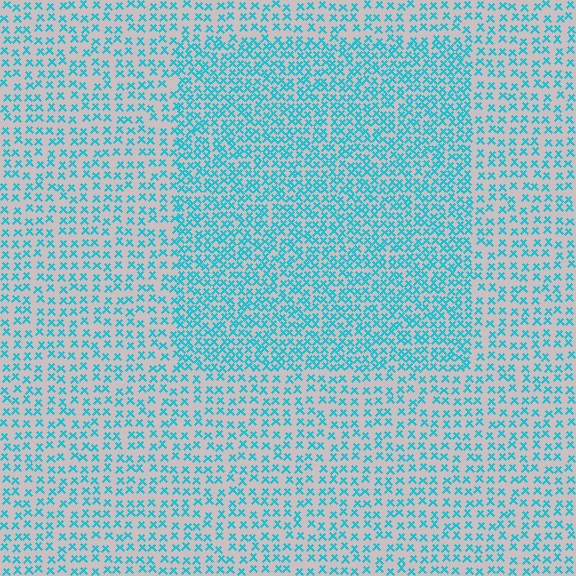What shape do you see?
I see a rectangle.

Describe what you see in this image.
The image contains small cyan elements arranged at two different densities. A rectangle-shaped region is visible where the elements are more densely packed than the surrounding area.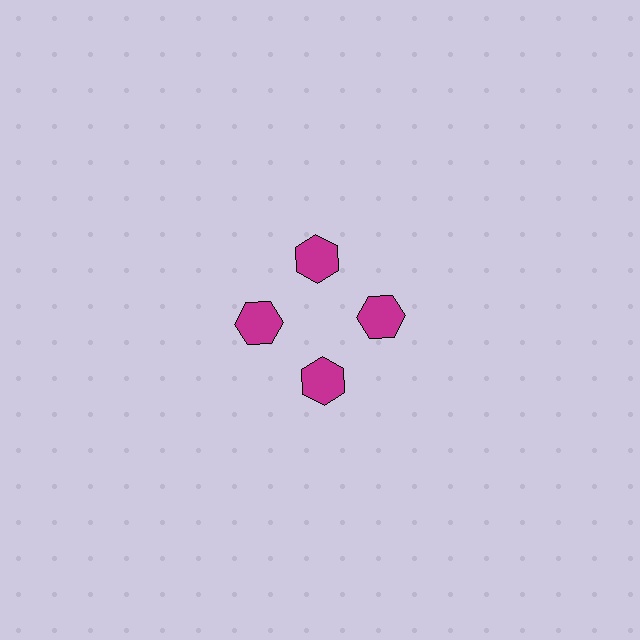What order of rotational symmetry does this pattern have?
This pattern has 4-fold rotational symmetry.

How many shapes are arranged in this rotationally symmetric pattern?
There are 4 shapes, arranged in 4 groups of 1.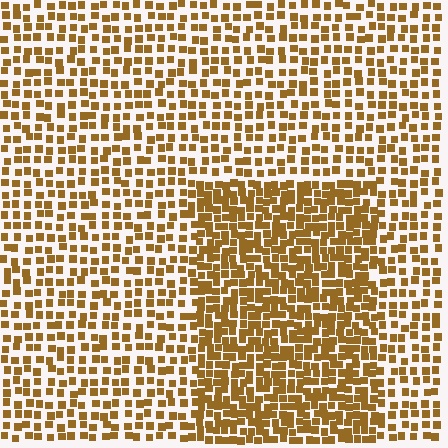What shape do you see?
I see a rectangle.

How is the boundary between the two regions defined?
The boundary is defined by a change in element density (approximately 1.8x ratio). All elements are the same color, size, and shape.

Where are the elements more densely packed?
The elements are more densely packed inside the rectangle boundary.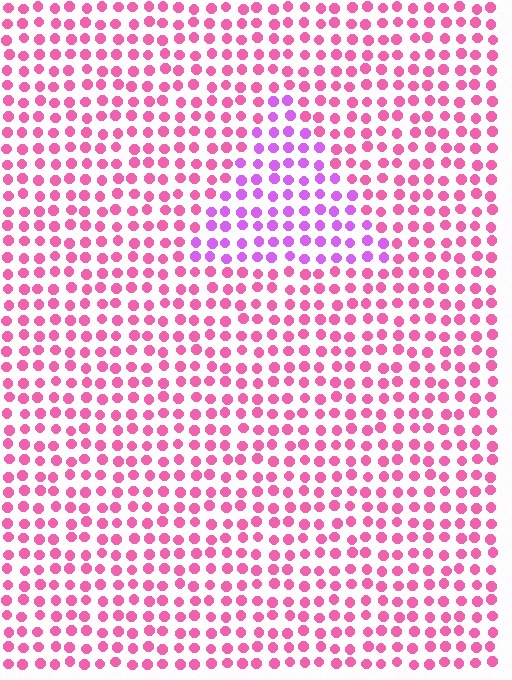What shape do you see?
I see a triangle.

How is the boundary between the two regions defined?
The boundary is defined purely by a slight shift in hue (about 39 degrees). Spacing, size, and orientation are identical on both sides.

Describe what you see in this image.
The image is filled with small pink elements in a uniform arrangement. A triangle-shaped region is visible where the elements are tinted to a slightly different hue, forming a subtle color boundary.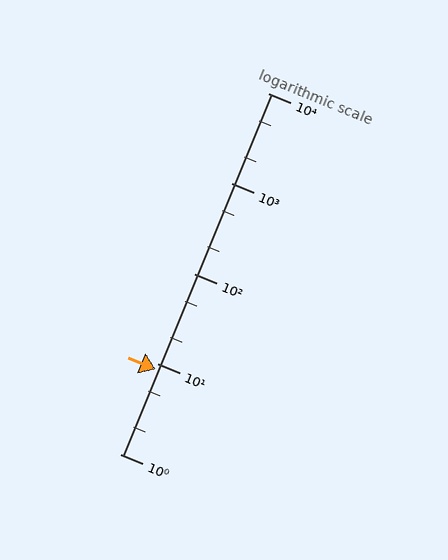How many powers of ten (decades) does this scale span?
The scale spans 4 decades, from 1 to 10000.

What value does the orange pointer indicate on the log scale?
The pointer indicates approximately 8.7.